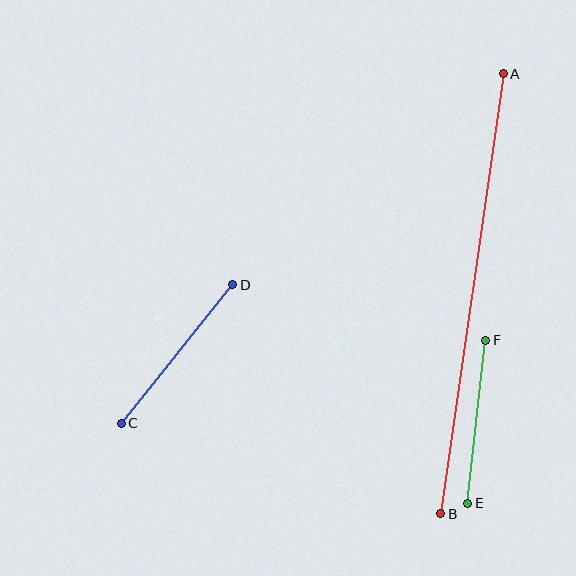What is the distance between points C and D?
The distance is approximately 178 pixels.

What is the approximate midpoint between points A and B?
The midpoint is at approximately (472, 294) pixels.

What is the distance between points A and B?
The distance is approximately 445 pixels.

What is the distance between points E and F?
The distance is approximately 164 pixels.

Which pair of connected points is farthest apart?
Points A and B are farthest apart.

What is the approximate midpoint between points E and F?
The midpoint is at approximately (477, 422) pixels.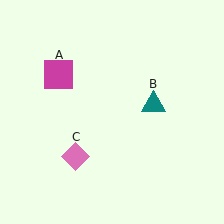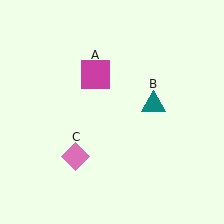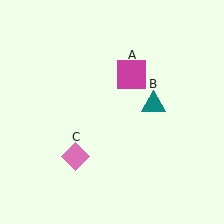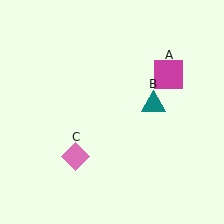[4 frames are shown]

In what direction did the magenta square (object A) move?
The magenta square (object A) moved right.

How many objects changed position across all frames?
1 object changed position: magenta square (object A).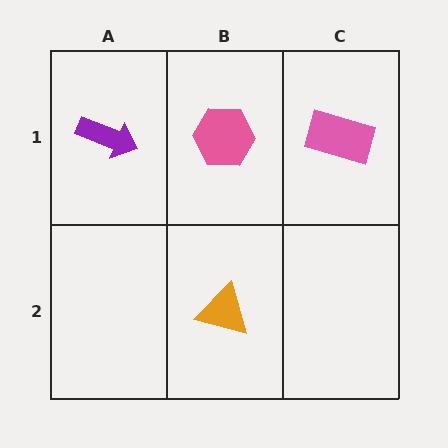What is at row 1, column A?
A purple arrow.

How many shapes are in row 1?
3 shapes.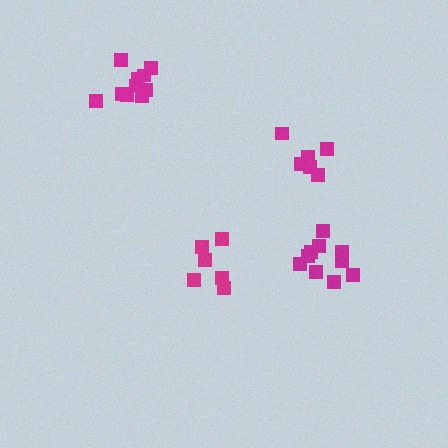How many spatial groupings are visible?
There are 4 spatial groupings.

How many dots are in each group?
Group 1: 7 dots, Group 2: 10 dots, Group 3: 6 dots, Group 4: 10 dots (33 total).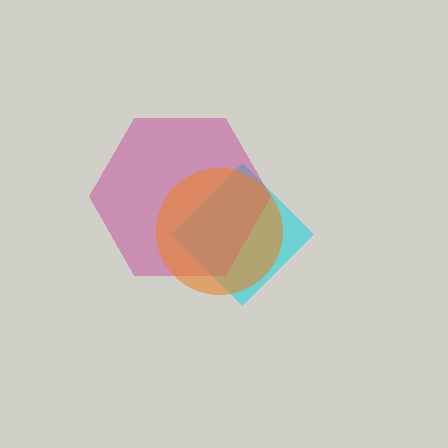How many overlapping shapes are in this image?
There are 3 overlapping shapes in the image.